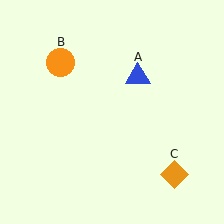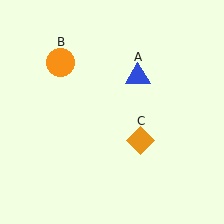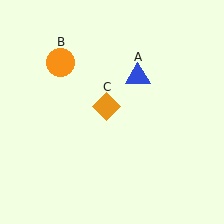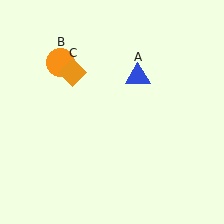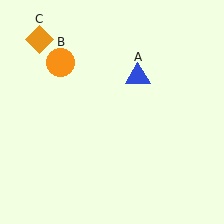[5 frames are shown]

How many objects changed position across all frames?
1 object changed position: orange diamond (object C).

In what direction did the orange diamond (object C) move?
The orange diamond (object C) moved up and to the left.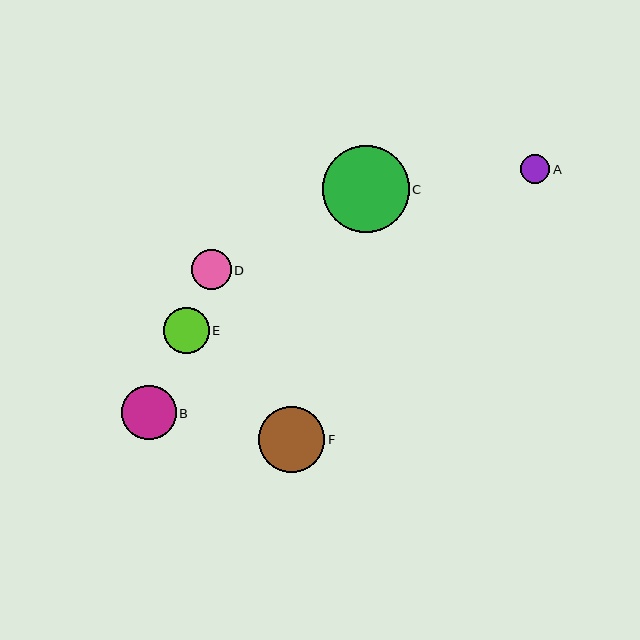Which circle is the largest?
Circle C is the largest with a size of approximately 87 pixels.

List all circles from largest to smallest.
From largest to smallest: C, F, B, E, D, A.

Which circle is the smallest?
Circle A is the smallest with a size of approximately 29 pixels.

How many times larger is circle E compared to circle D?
Circle E is approximately 1.1 times the size of circle D.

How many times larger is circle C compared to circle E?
Circle C is approximately 1.9 times the size of circle E.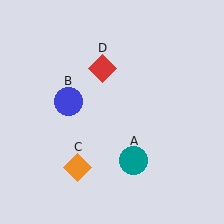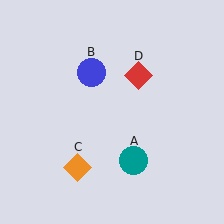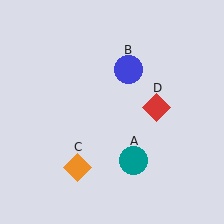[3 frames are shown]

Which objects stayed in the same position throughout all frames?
Teal circle (object A) and orange diamond (object C) remained stationary.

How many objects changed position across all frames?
2 objects changed position: blue circle (object B), red diamond (object D).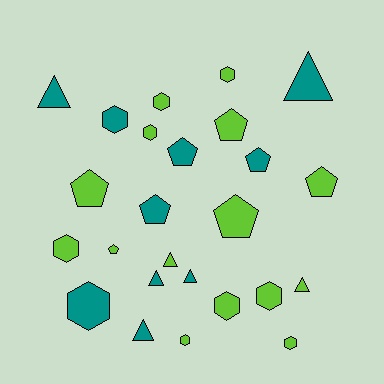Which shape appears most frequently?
Hexagon, with 10 objects.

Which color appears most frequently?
Lime, with 15 objects.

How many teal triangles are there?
There are 5 teal triangles.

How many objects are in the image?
There are 25 objects.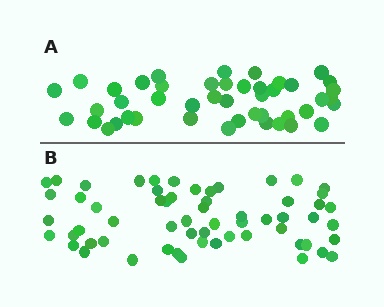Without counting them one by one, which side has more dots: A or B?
Region B (the bottom region) has more dots.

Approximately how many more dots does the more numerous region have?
Region B has approximately 15 more dots than region A.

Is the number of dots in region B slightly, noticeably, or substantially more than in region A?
Region B has noticeably more, but not dramatically so. The ratio is roughly 1.3 to 1.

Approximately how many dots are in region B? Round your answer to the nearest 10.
About 60 dots.